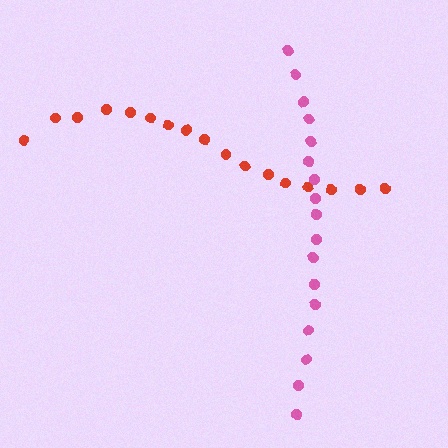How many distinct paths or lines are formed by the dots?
There are 2 distinct paths.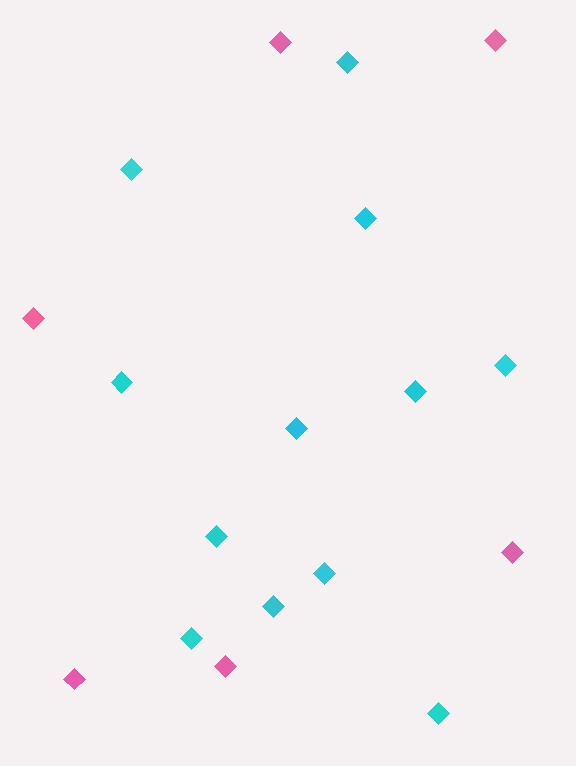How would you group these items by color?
There are 2 groups: one group of cyan diamonds (12) and one group of pink diamonds (6).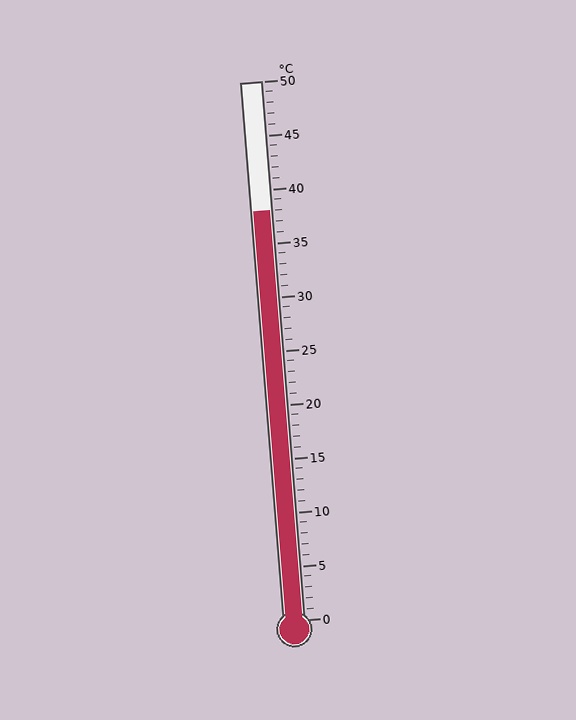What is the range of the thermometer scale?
The thermometer scale ranges from 0°C to 50°C.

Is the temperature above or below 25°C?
The temperature is above 25°C.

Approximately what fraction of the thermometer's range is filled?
The thermometer is filled to approximately 75% of its range.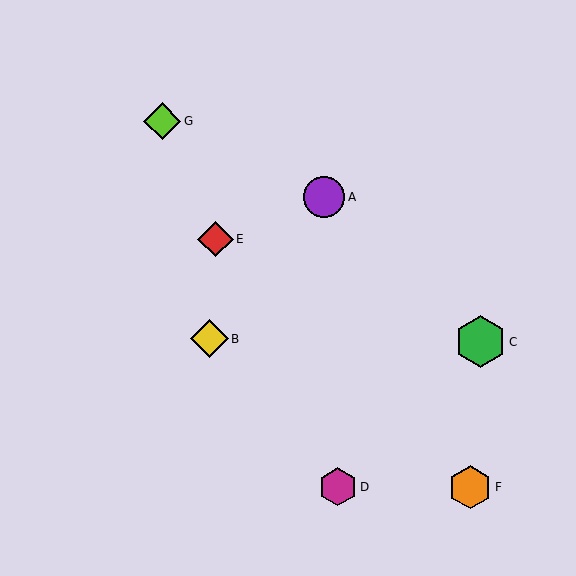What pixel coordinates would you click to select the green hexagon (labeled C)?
Click at (481, 342) to select the green hexagon C.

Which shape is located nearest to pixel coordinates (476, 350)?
The green hexagon (labeled C) at (481, 342) is nearest to that location.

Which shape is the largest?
The green hexagon (labeled C) is the largest.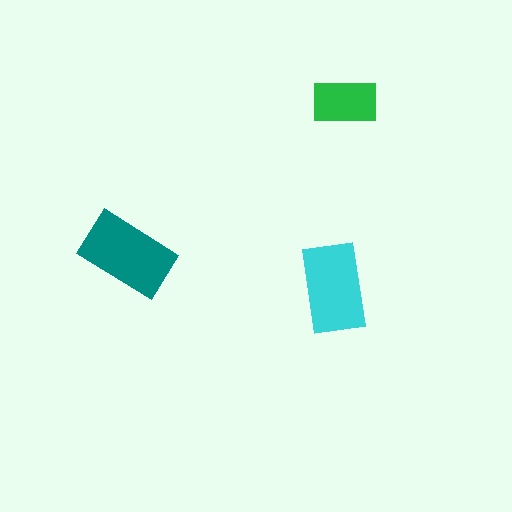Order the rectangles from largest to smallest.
the teal one, the cyan one, the green one.